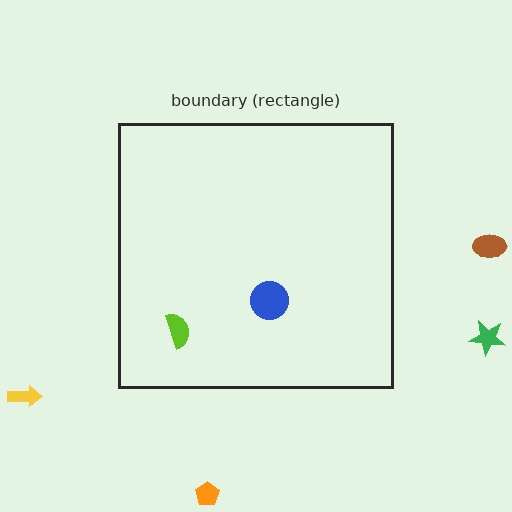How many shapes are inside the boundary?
2 inside, 4 outside.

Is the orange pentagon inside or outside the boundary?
Outside.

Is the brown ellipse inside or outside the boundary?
Outside.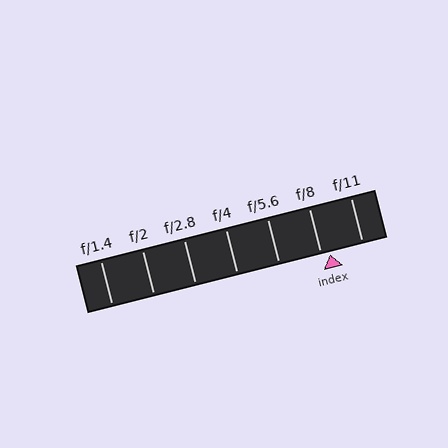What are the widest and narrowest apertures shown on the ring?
The widest aperture shown is f/1.4 and the narrowest is f/11.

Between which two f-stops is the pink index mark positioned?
The index mark is between f/8 and f/11.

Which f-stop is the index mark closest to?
The index mark is closest to f/8.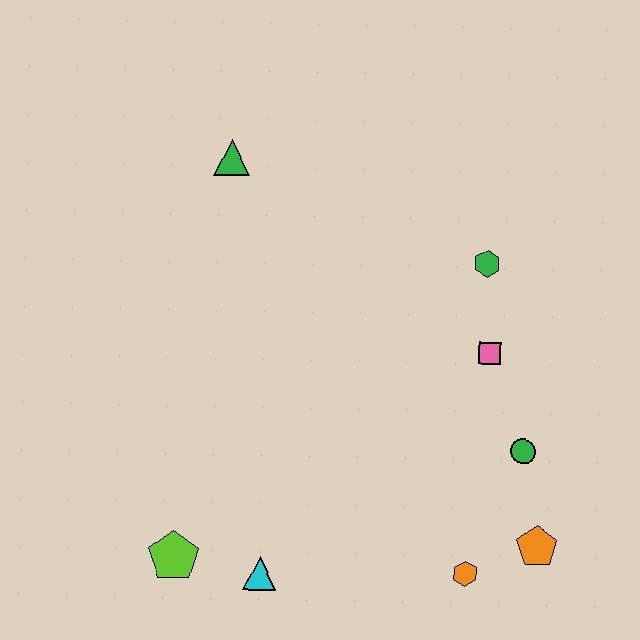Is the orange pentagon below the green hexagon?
Yes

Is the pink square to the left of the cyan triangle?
No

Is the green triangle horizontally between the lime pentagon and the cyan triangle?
Yes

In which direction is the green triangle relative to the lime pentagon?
The green triangle is above the lime pentagon.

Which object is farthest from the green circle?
The green triangle is farthest from the green circle.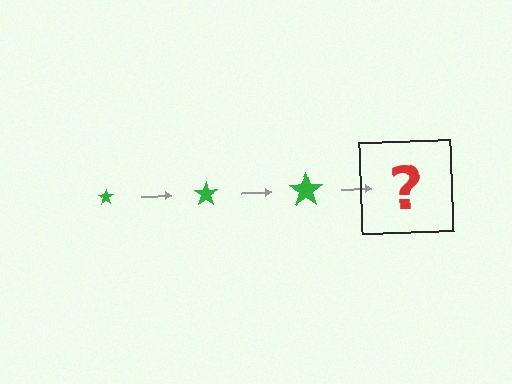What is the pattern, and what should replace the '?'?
The pattern is that the star gets progressively larger each step. The '?' should be a green star, larger than the previous one.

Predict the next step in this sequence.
The next step is a green star, larger than the previous one.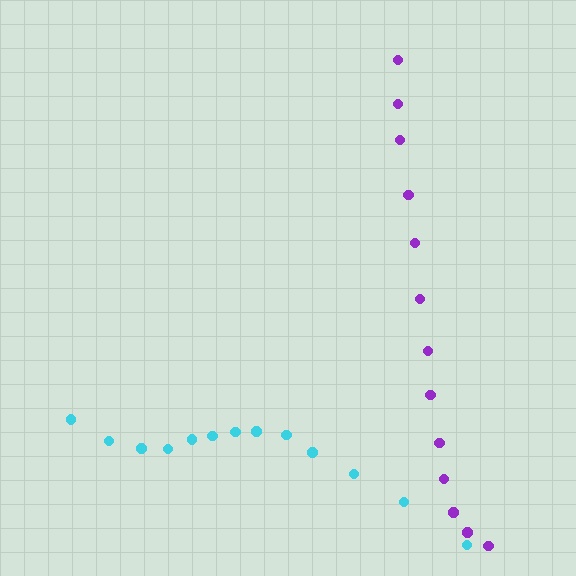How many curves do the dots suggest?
There are 2 distinct paths.